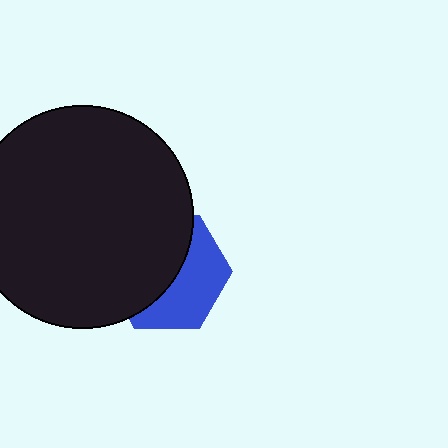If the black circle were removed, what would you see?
You would see the complete blue hexagon.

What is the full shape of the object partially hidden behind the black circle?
The partially hidden object is a blue hexagon.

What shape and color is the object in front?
The object in front is a black circle.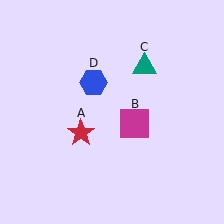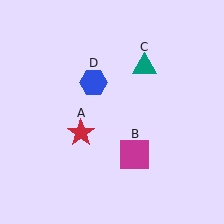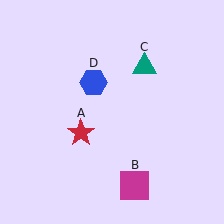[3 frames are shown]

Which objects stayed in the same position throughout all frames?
Red star (object A) and teal triangle (object C) and blue hexagon (object D) remained stationary.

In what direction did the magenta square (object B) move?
The magenta square (object B) moved down.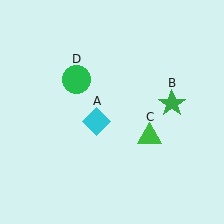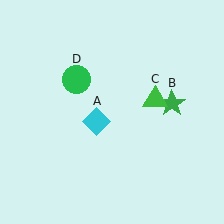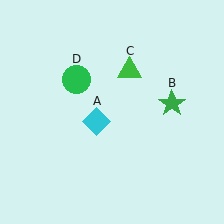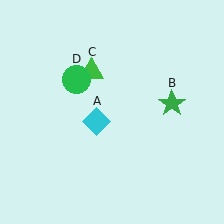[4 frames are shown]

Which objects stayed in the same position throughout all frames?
Cyan diamond (object A) and green star (object B) and green circle (object D) remained stationary.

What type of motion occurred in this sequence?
The green triangle (object C) rotated counterclockwise around the center of the scene.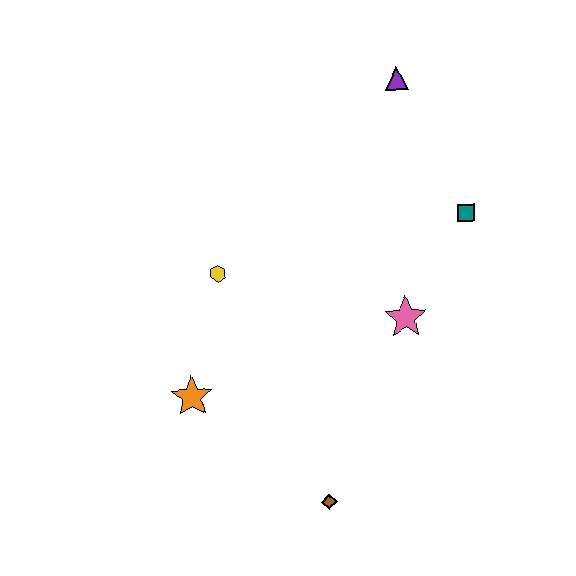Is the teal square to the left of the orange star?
No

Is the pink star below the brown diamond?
No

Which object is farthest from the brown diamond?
The purple triangle is farthest from the brown diamond.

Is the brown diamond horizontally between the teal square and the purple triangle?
No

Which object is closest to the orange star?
The yellow hexagon is closest to the orange star.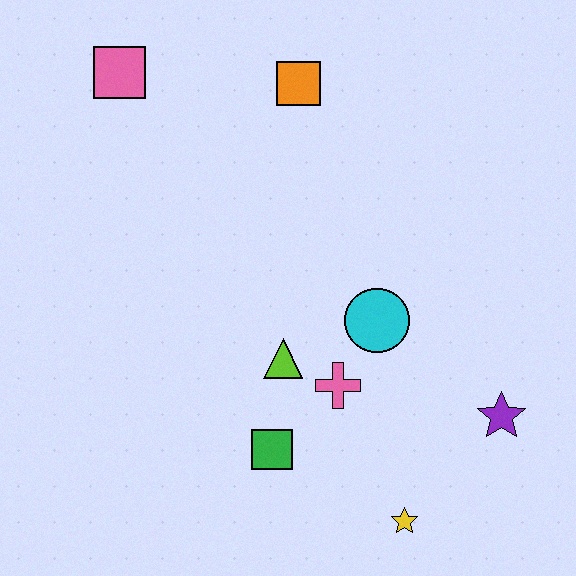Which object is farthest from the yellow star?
The pink square is farthest from the yellow star.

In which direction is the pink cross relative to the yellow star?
The pink cross is above the yellow star.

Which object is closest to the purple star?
The yellow star is closest to the purple star.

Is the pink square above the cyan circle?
Yes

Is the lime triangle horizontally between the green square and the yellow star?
Yes